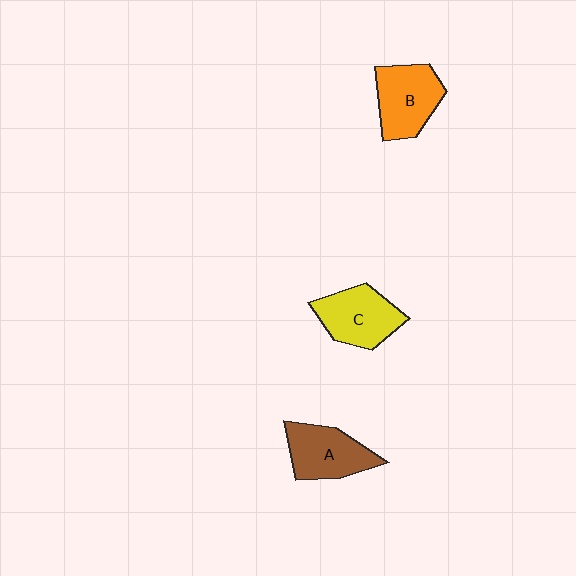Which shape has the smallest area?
Shape A (brown).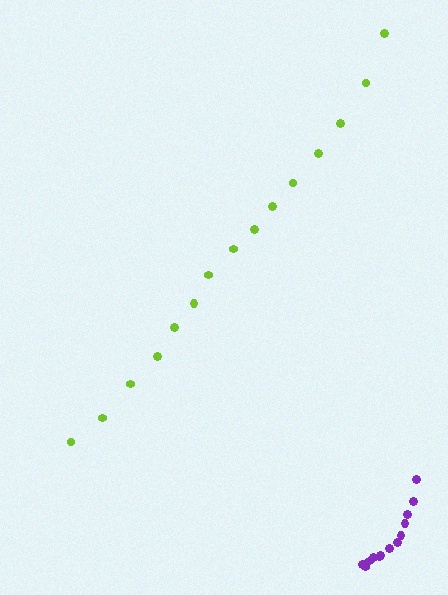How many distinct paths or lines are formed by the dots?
There are 2 distinct paths.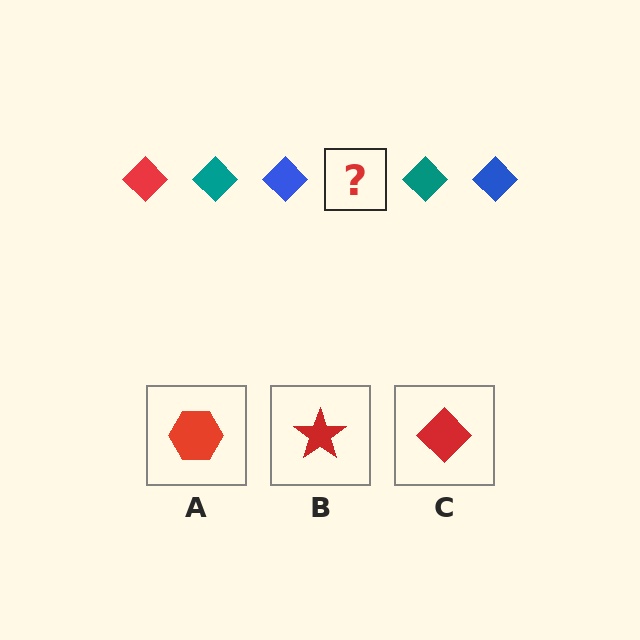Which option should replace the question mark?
Option C.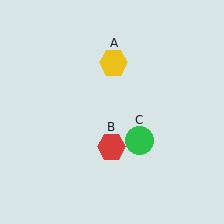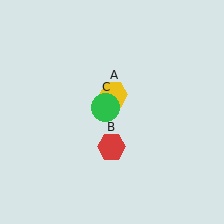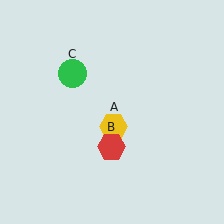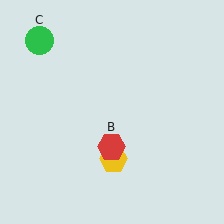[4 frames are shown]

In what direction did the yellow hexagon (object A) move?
The yellow hexagon (object A) moved down.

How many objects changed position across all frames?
2 objects changed position: yellow hexagon (object A), green circle (object C).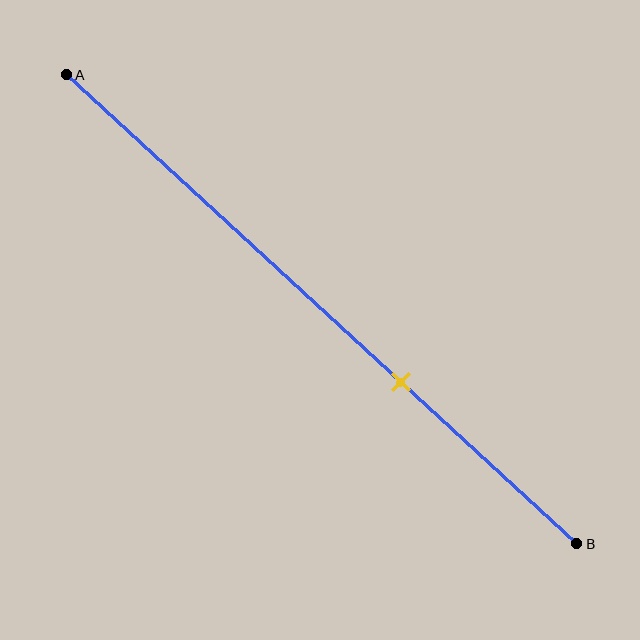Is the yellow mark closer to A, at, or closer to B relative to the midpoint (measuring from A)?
The yellow mark is closer to point B than the midpoint of segment AB.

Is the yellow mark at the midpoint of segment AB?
No, the mark is at about 65% from A, not at the 50% midpoint.